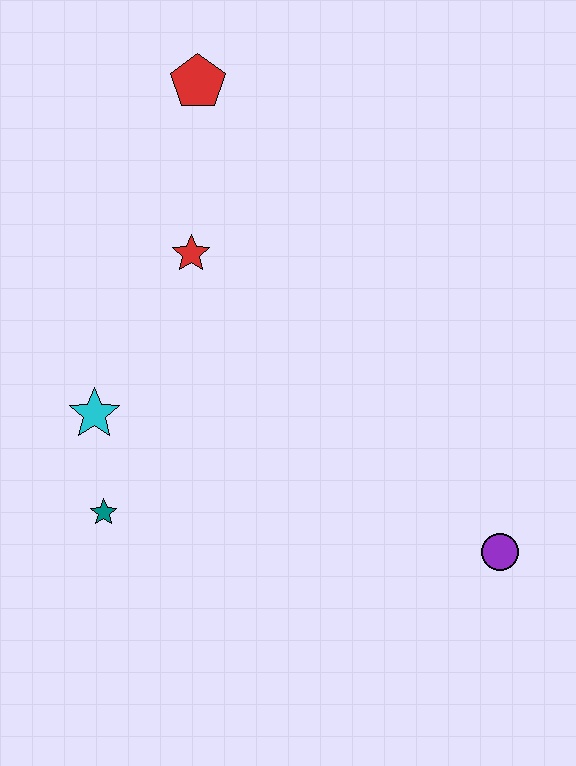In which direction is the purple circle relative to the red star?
The purple circle is to the right of the red star.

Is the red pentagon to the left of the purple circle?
Yes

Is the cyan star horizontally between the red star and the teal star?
No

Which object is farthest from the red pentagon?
The purple circle is farthest from the red pentagon.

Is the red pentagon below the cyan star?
No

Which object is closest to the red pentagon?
The red star is closest to the red pentagon.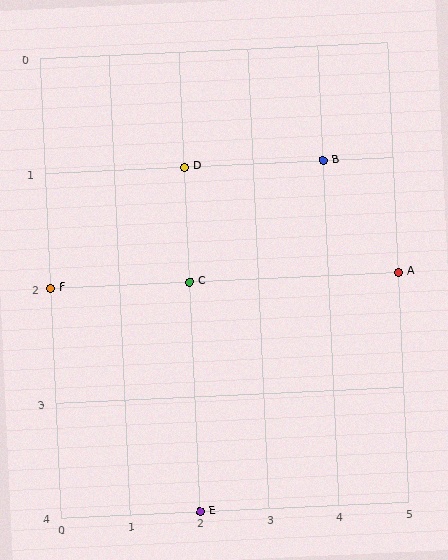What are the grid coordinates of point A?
Point A is at grid coordinates (5, 2).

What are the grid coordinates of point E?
Point E is at grid coordinates (2, 4).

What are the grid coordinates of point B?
Point B is at grid coordinates (4, 1).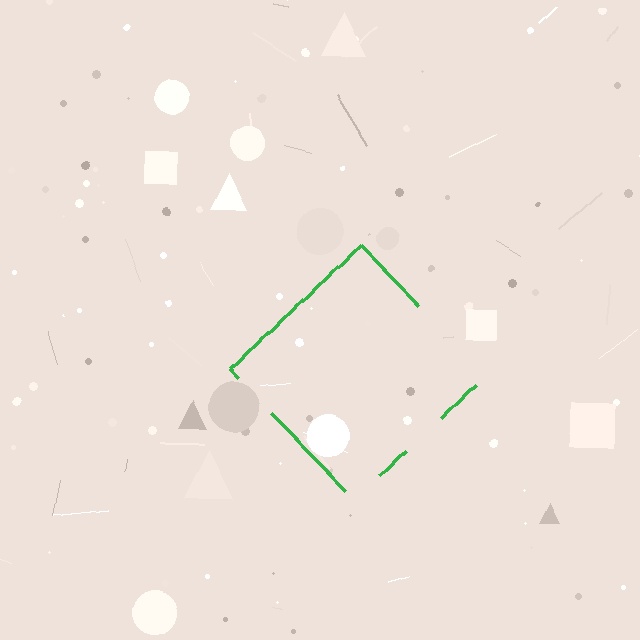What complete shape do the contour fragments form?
The contour fragments form a diamond.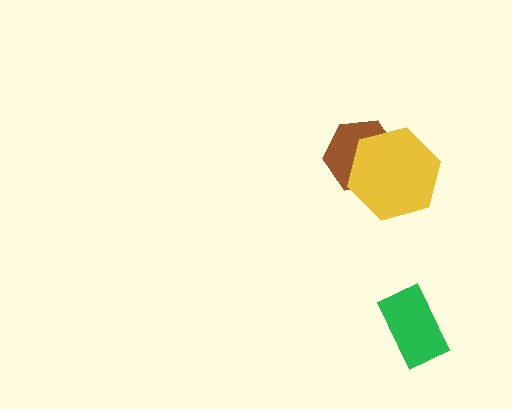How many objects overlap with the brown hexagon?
1 object overlaps with the brown hexagon.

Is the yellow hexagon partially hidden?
No, no other shape covers it.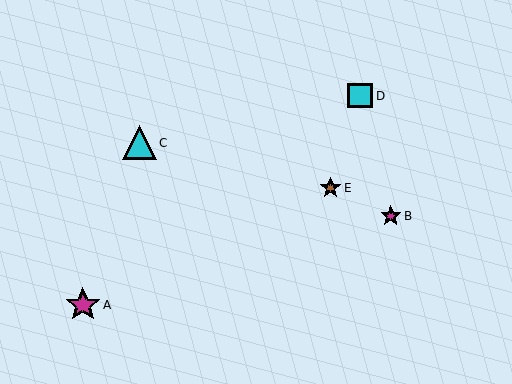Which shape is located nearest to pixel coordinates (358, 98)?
The cyan square (labeled D) at (360, 96) is nearest to that location.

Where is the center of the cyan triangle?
The center of the cyan triangle is at (140, 143).